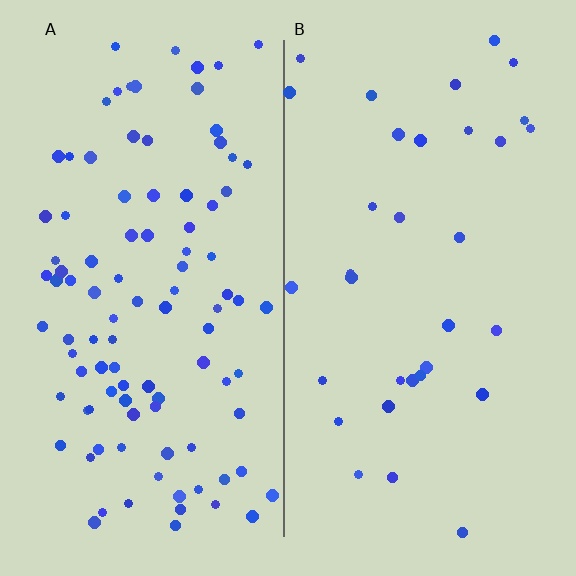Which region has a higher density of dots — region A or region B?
A (the left).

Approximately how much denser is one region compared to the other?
Approximately 3.0× — region A over region B.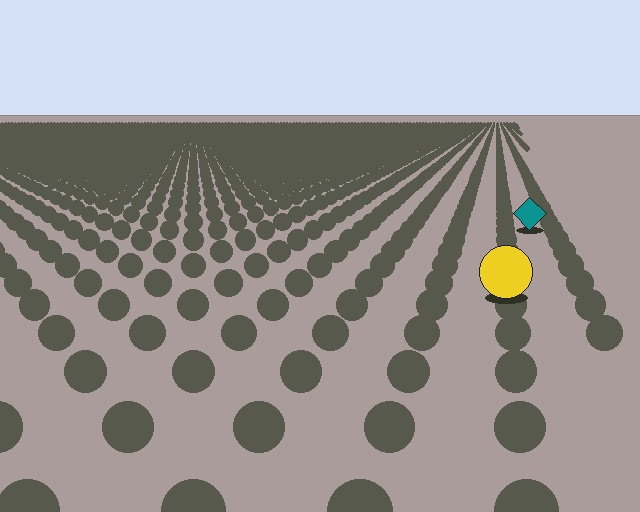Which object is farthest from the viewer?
The teal diamond is farthest from the viewer. It appears smaller and the ground texture around it is denser.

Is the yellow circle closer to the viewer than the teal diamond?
Yes. The yellow circle is closer — you can tell from the texture gradient: the ground texture is coarser near it.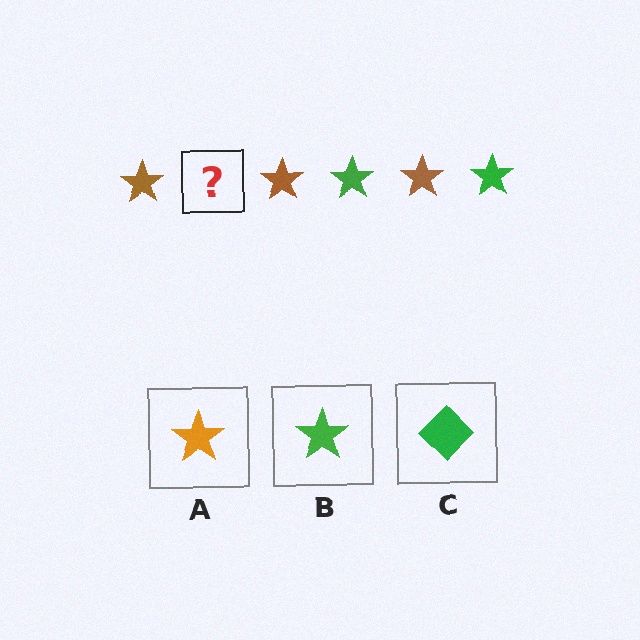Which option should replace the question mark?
Option B.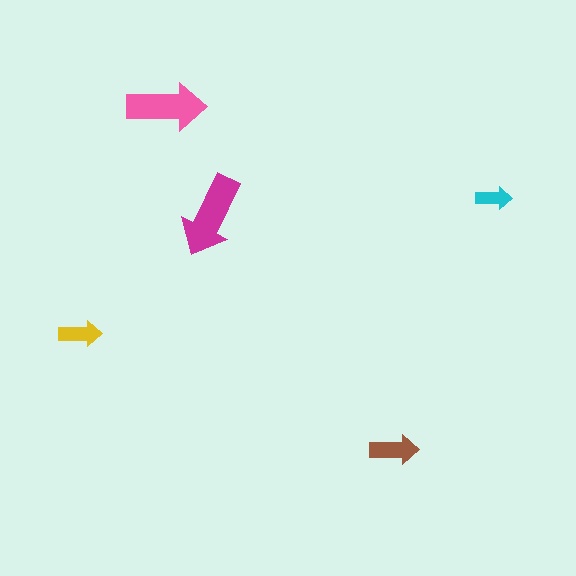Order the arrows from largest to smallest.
the magenta one, the pink one, the brown one, the yellow one, the cyan one.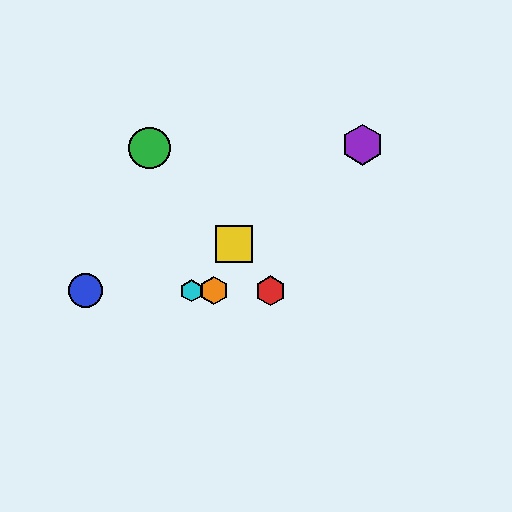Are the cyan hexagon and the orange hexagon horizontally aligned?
Yes, both are at y≈291.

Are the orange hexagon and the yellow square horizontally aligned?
No, the orange hexagon is at y≈291 and the yellow square is at y≈244.